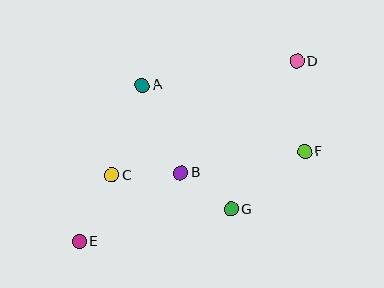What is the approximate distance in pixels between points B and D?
The distance between B and D is approximately 161 pixels.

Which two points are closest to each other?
Points B and G are closest to each other.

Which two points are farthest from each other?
Points D and E are farthest from each other.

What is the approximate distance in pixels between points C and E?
The distance between C and E is approximately 74 pixels.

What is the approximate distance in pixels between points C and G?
The distance between C and G is approximately 124 pixels.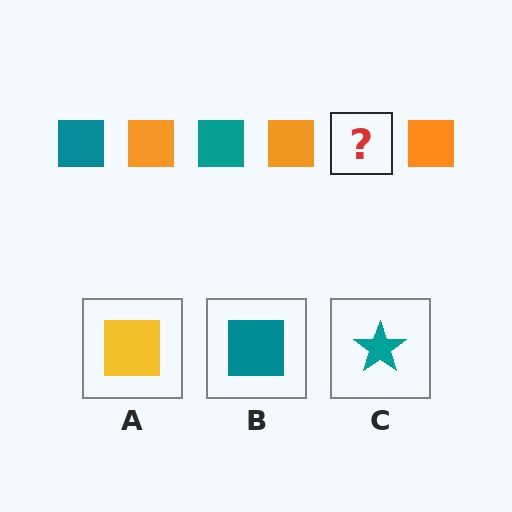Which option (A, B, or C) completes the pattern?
B.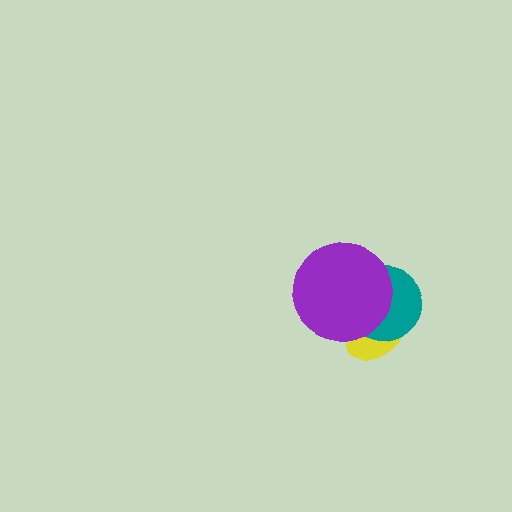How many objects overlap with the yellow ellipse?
2 objects overlap with the yellow ellipse.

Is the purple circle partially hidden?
No, no other shape covers it.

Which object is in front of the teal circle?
The purple circle is in front of the teal circle.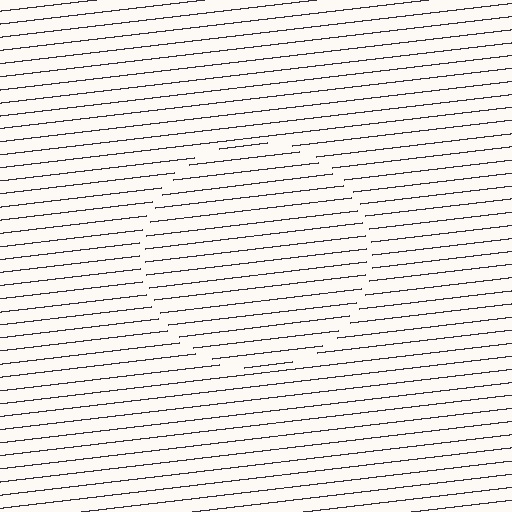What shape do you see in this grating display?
An illusory circle. The interior of the shape contains the same grating, shifted by half a period — the contour is defined by the phase discontinuity where line-ends from the inner and outer gratings abut.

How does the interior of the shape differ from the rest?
The interior of the shape contains the same grating, shifted by half a period — the contour is defined by the phase discontinuity where line-ends from the inner and outer gratings abut.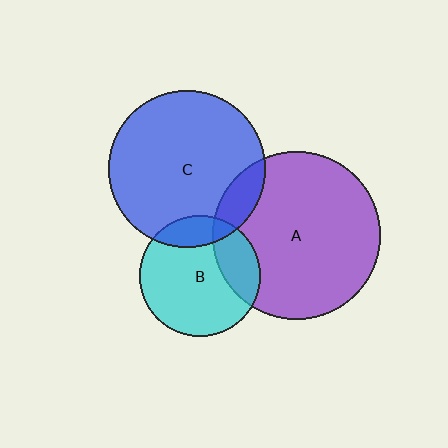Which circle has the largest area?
Circle A (purple).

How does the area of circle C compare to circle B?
Approximately 1.7 times.